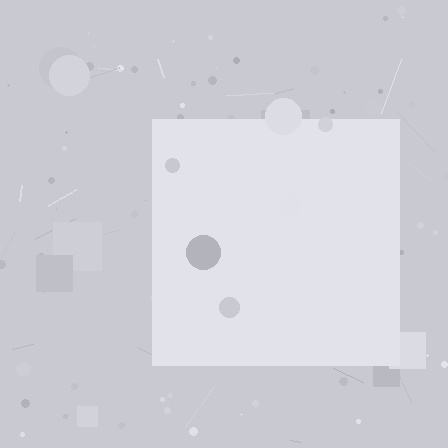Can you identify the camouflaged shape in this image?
The camouflaged shape is a square.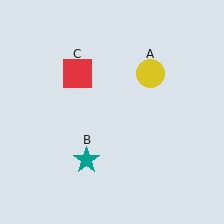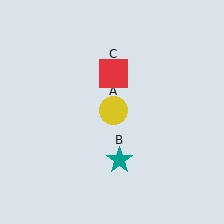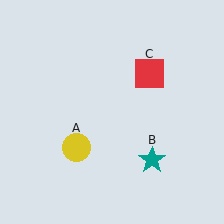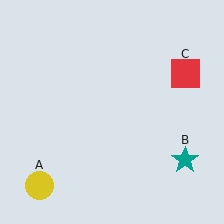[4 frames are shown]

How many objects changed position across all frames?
3 objects changed position: yellow circle (object A), teal star (object B), red square (object C).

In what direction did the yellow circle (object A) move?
The yellow circle (object A) moved down and to the left.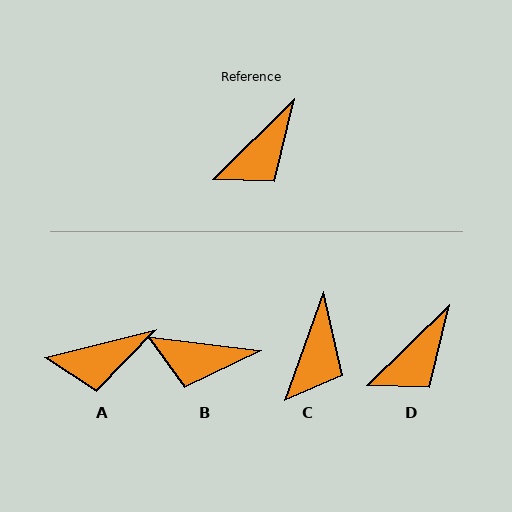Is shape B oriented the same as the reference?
No, it is off by about 51 degrees.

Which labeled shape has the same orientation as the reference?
D.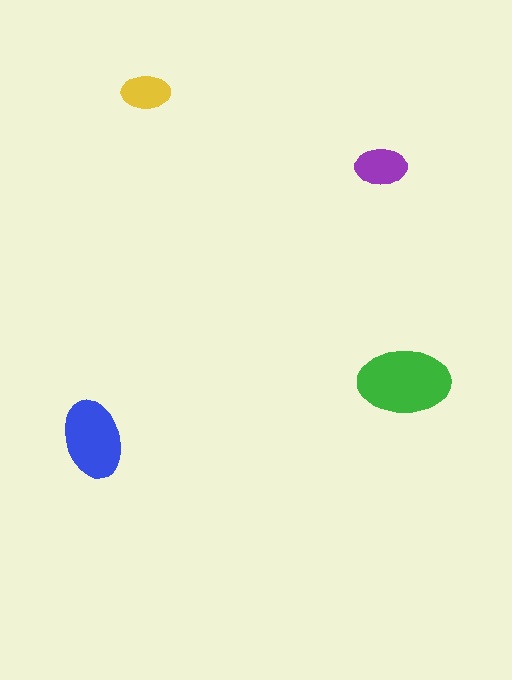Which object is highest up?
The yellow ellipse is topmost.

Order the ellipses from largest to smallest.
the green one, the blue one, the purple one, the yellow one.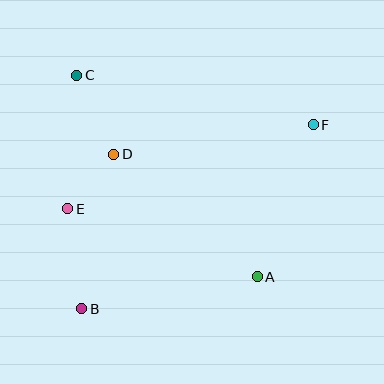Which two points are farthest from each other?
Points B and F are farthest from each other.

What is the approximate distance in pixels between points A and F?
The distance between A and F is approximately 162 pixels.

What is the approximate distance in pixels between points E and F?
The distance between E and F is approximately 260 pixels.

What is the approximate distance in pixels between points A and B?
The distance between A and B is approximately 179 pixels.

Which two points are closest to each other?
Points D and E are closest to each other.